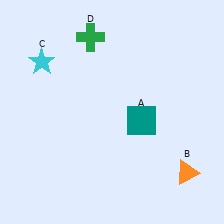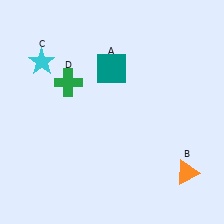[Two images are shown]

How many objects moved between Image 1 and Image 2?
2 objects moved between the two images.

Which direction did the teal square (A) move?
The teal square (A) moved up.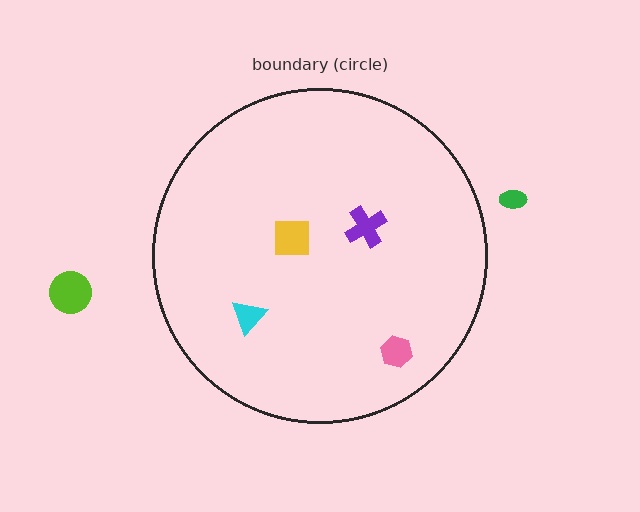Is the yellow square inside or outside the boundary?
Inside.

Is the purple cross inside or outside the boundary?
Inside.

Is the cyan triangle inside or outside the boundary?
Inside.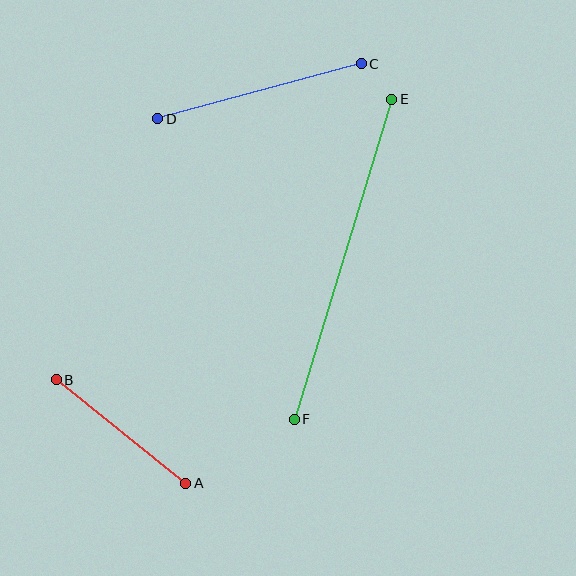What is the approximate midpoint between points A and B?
The midpoint is at approximately (121, 432) pixels.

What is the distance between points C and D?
The distance is approximately 211 pixels.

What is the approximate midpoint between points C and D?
The midpoint is at approximately (259, 91) pixels.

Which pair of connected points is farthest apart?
Points E and F are farthest apart.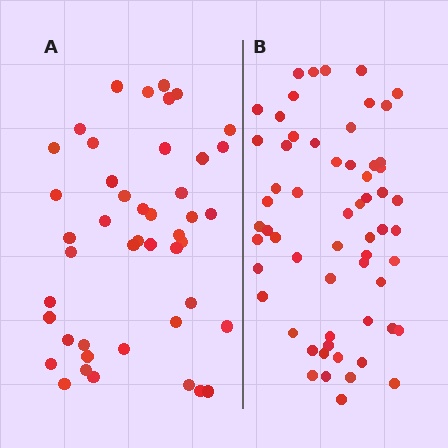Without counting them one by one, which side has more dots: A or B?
Region B (the right region) has more dots.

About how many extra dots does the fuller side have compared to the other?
Region B has approximately 15 more dots than region A.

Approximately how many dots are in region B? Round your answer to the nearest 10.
About 60 dots.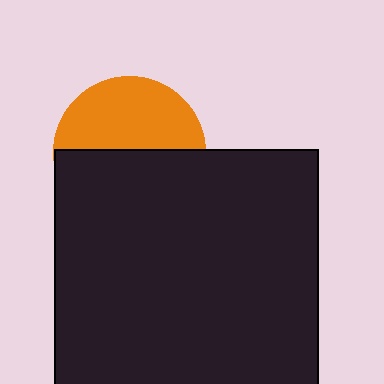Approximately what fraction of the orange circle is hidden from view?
Roughly 52% of the orange circle is hidden behind the black rectangle.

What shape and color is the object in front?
The object in front is a black rectangle.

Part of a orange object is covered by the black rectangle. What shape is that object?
It is a circle.